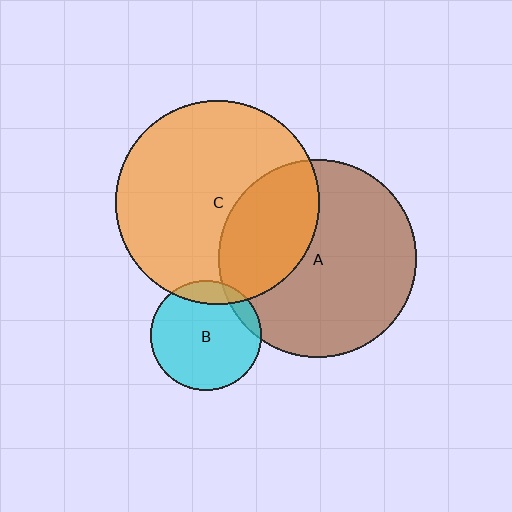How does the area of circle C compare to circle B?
Approximately 3.4 times.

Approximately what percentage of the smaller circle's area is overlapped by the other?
Approximately 10%.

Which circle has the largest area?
Circle C (orange).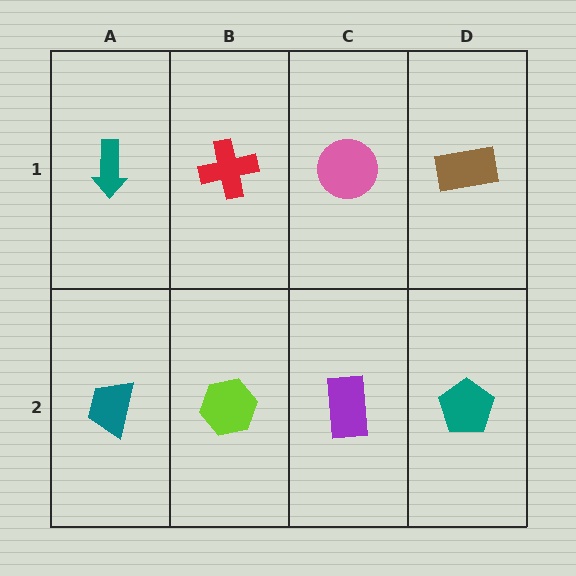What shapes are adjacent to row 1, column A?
A teal trapezoid (row 2, column A), a red cross (row 1, column B).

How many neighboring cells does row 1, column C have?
3.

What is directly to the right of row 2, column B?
A purple rectangle.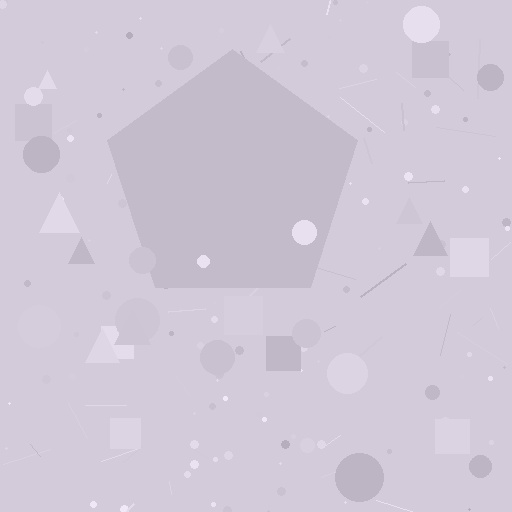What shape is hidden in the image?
A pentagon is hidden in the image.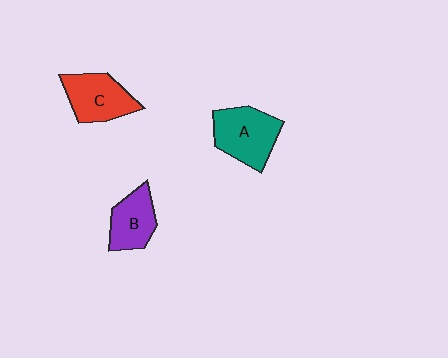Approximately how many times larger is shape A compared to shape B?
Approximately 1.3 times.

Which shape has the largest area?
Shape A (teal).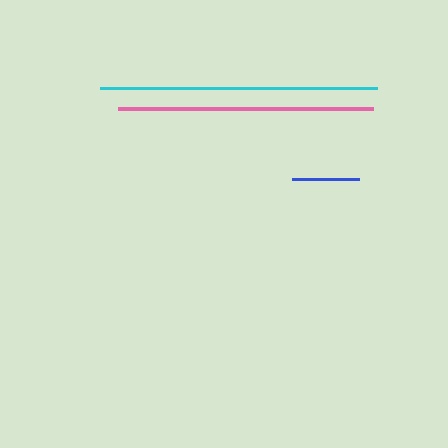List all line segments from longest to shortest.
From longest to shortest: cyan, pink, blue.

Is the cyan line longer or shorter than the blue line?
The cyan line is longer than the blue line.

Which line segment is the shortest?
The blue line is the shortest at approximately 66 pixels.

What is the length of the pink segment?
The pink segment is approximately 255 pixels long.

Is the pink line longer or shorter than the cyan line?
The cyan line is longer than the pink line.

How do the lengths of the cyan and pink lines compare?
The cyan and pink lines are approximately the same length.